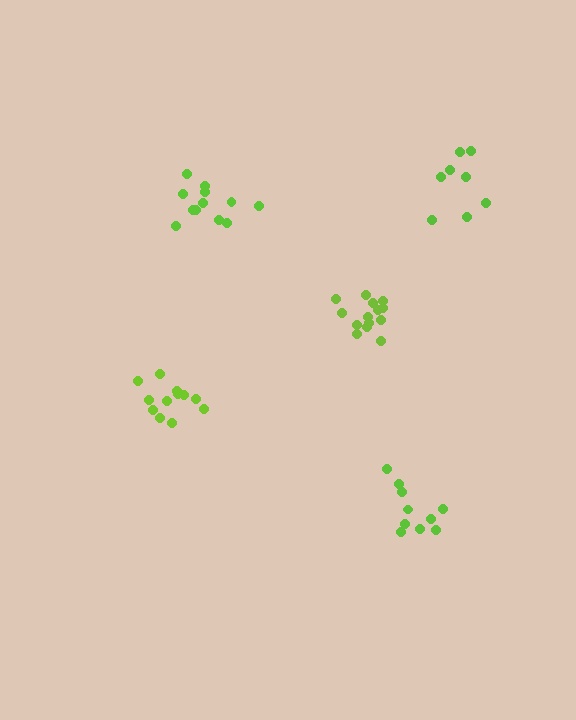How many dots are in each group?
Group 1: 14 dots, Group 2: 12 dots, Group 3: 10 dots, Group 4: 8 dots, Group 5: 12 dots (56 total).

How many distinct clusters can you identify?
There are 5 distinct clusters.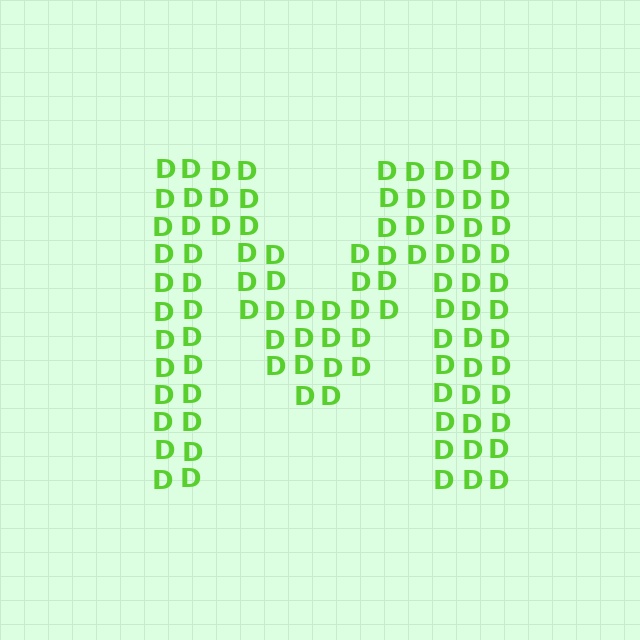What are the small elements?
The small elements are letter D's.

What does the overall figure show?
The overall figure shows the letter M.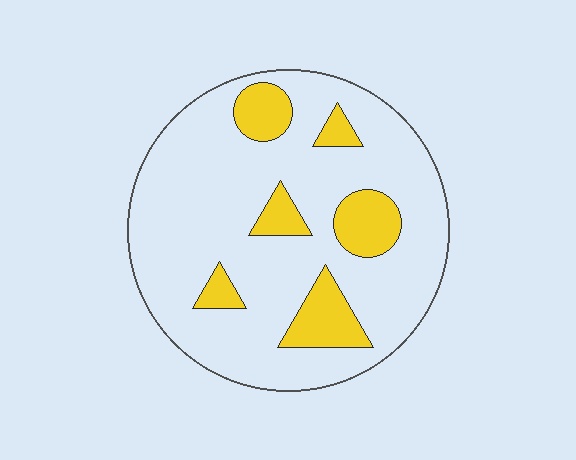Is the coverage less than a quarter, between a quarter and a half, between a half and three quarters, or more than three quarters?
Less than a quarter.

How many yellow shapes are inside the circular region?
6.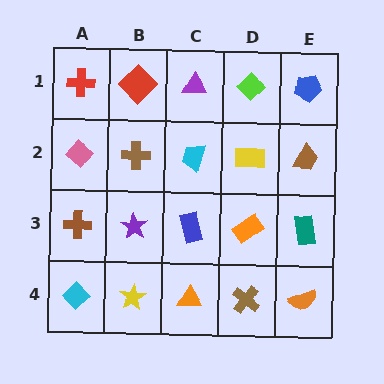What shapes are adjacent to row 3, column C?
A cyan trapezoid (row 2, column C), an orange triangle (row 4, column C), a purple star (row 3, column B), an orange rectangle (row 3, column D).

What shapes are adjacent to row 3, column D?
A yellow rectangle (row 2, column D), a brown cross (row 4, column D), a blue rectangle (row 3, column C), a teal rectangle (row 3, column E).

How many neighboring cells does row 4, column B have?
3.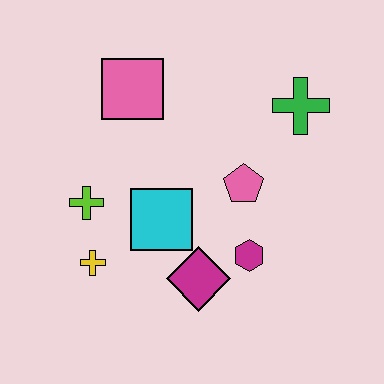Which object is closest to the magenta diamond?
The magenta hexagon is closest to the magenta diamond.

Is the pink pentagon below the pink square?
Yes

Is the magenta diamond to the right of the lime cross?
Yes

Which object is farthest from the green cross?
The yellow cross is farthest from the green cross.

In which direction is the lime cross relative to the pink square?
The lime cross is below the pink square.